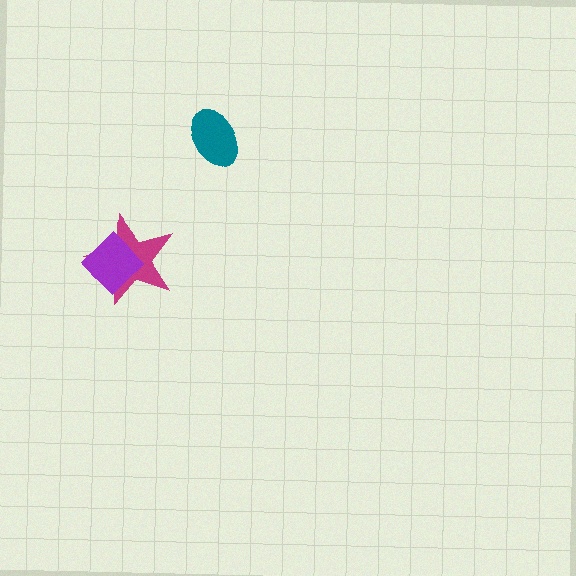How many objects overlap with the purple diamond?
1 object overlaps with the purple diamond.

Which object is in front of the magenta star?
The purple diamond is in front of the magenta star.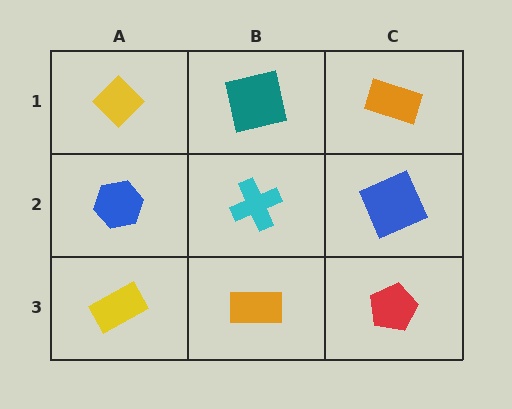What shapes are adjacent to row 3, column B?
A cyan cross (row 2, column B), a yellow rectangle (row 3, column A), a red pentagon (row 3, column C).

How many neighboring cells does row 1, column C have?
2.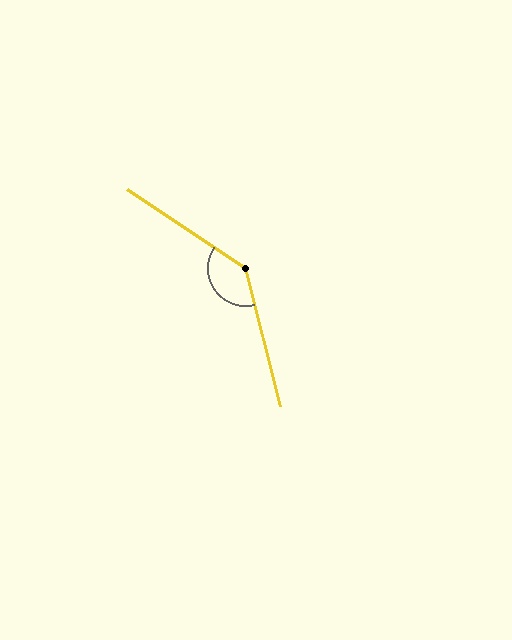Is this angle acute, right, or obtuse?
It is obtuse.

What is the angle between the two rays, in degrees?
Approximately 139 degrees.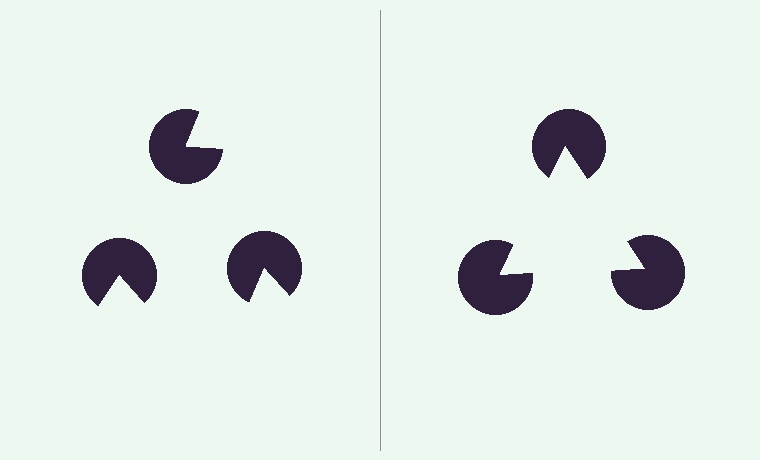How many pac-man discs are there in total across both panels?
6 — 3 on each side.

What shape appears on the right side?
An illusory triangle.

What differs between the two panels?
The pac-man discs are positioned identically on both sides; only the wedge orientations differ. On the right they align to a triangle; on the left they are misaligned.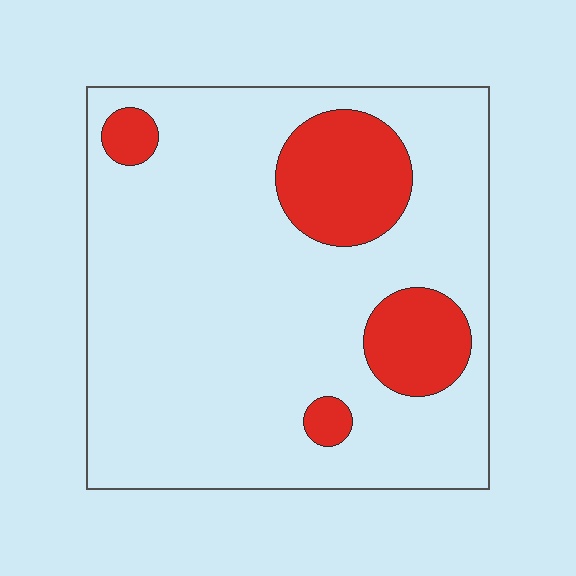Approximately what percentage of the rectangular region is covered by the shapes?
Approximately 20%.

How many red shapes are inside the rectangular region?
4.